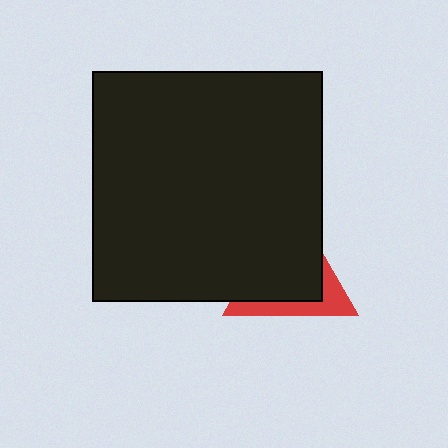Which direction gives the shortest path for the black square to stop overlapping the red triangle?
Moving toward the upper-left gives the shortest separation.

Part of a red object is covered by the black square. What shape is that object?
It is a triangle.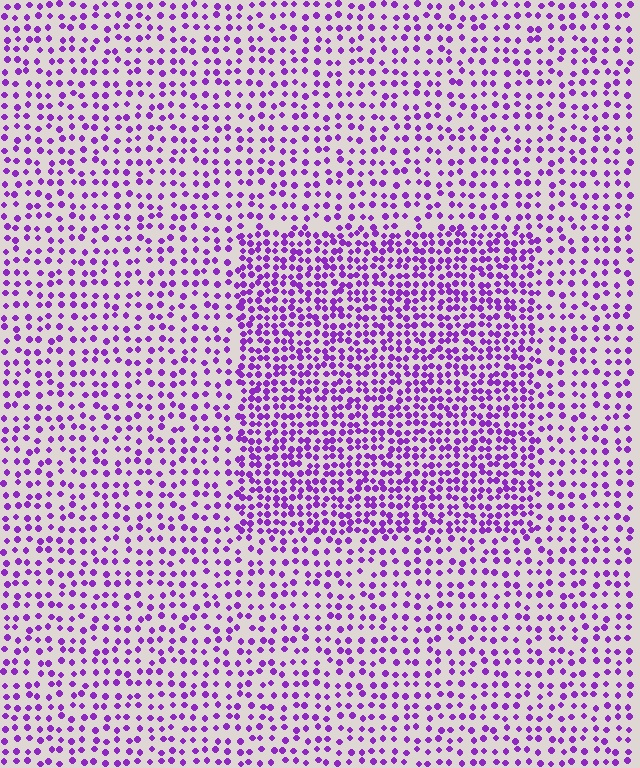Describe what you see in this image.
The image contains small purple elements arranged at two different densities. A rectangle-shaped region is visible where the elements are more densely packed than the surrounding area.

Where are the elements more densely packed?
The elements are more densely packed inside the rectangle boundary.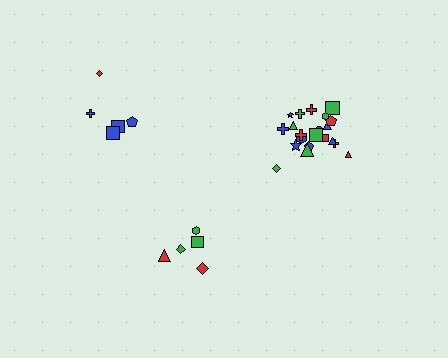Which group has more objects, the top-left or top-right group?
The top-right group.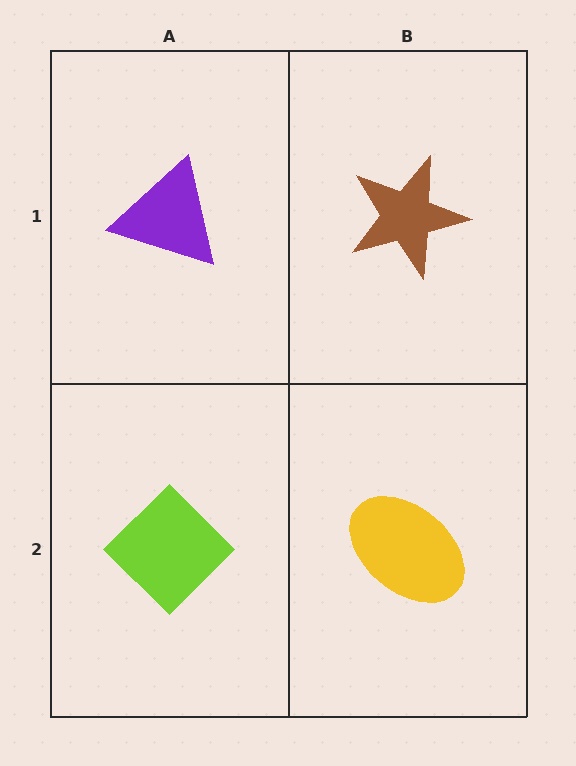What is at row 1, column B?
A brown star.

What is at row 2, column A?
A lime diamond.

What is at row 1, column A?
A purple triangle.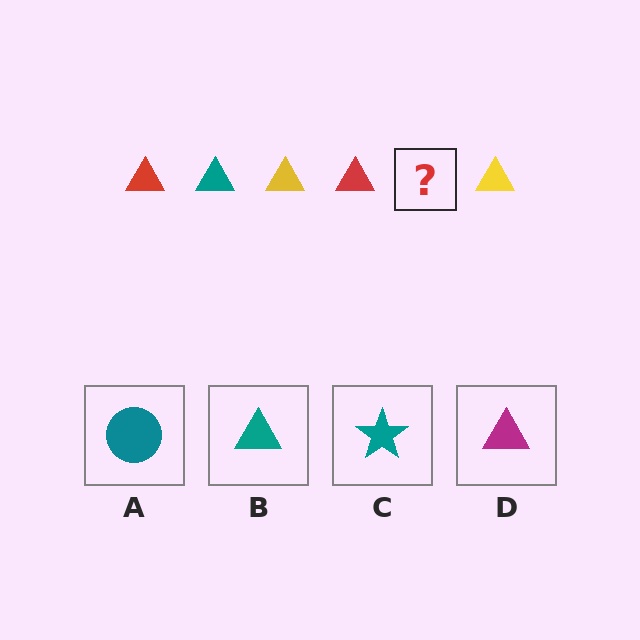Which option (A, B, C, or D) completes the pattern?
B.